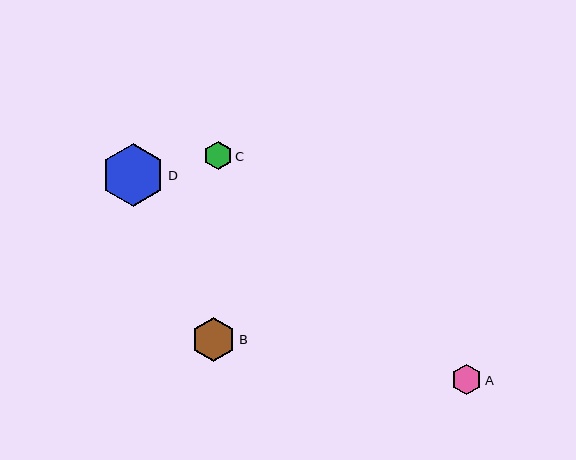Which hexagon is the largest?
Hexagon D is the largest with a size of approximately 63 pixels.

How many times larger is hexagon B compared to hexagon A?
Hexagon B is approximately 1.5 times the size of hexagon A.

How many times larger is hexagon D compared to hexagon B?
Hexagon D is approximately 1.4 times the size of hexagon B.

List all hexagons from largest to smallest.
From largest to smallest: D, B, A, C.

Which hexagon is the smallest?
Hexagon C is the smallest with a size of approximately 28 pixels.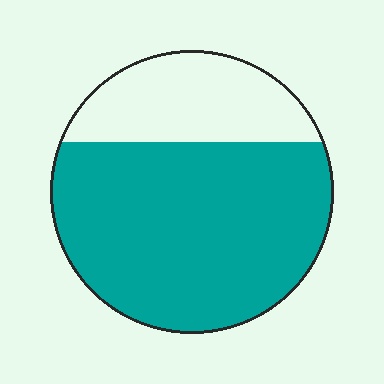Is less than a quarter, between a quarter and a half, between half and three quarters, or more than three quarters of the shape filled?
Between half and three quarters.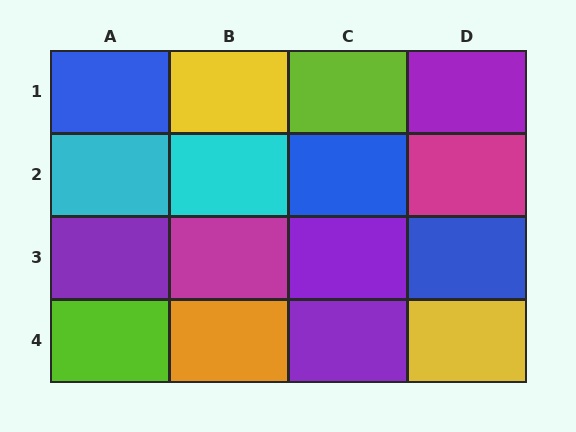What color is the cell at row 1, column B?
Yellow.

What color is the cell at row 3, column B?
Magenta.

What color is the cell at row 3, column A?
Purple.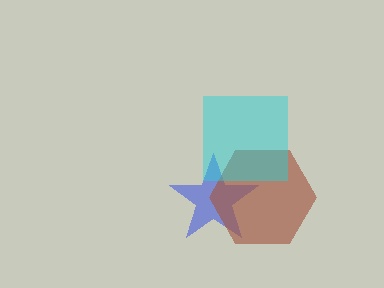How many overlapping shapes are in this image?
There are 3 overlapping shapes in the image.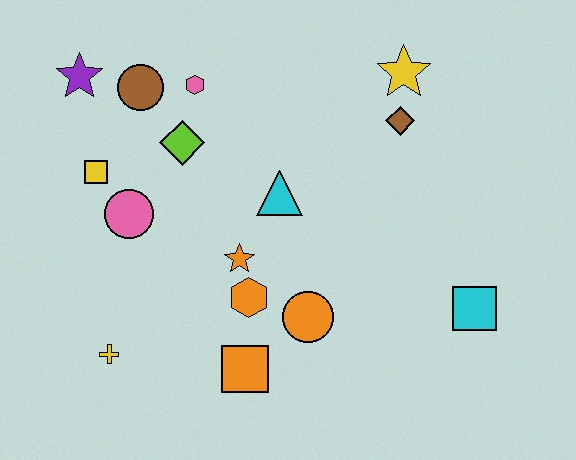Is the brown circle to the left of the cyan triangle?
Yes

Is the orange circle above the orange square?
Yes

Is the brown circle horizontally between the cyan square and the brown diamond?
No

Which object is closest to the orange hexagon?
The orange star is closest to the orange hexagon.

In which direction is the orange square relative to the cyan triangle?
The orange square is below the cyan triangle.